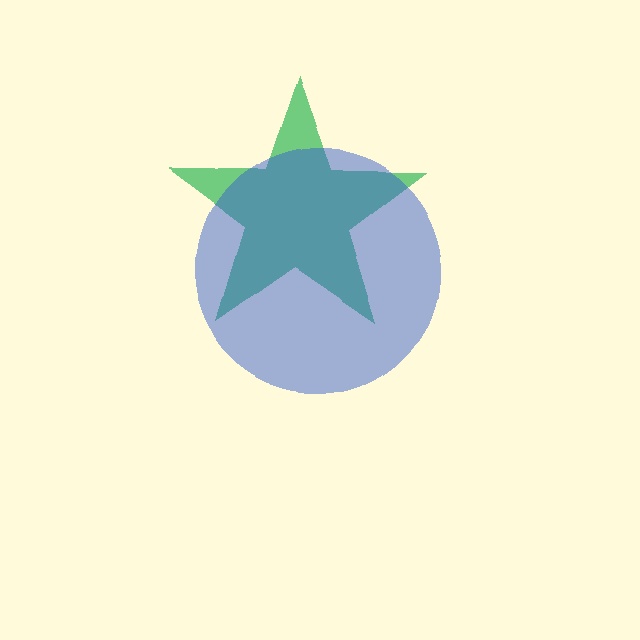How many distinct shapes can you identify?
There are 2 distinct shapes: a green star, a blue circle.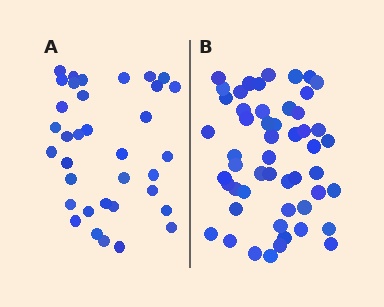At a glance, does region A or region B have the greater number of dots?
Region B (the right region) has more dots.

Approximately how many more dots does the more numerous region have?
Region B has approximately 15 more dots than region A.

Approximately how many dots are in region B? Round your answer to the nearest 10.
About 50 dots. (The exact count is 52, which rounds to 50.)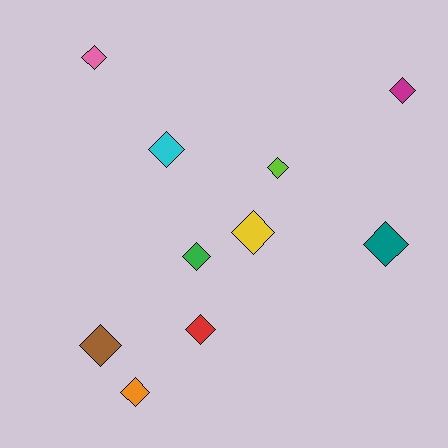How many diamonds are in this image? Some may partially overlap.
There are 10 diamonds.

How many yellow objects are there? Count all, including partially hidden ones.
There is 1 yellow object.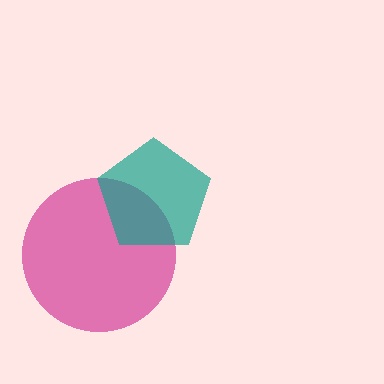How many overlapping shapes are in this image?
There are 2 overlapping shapes in the image.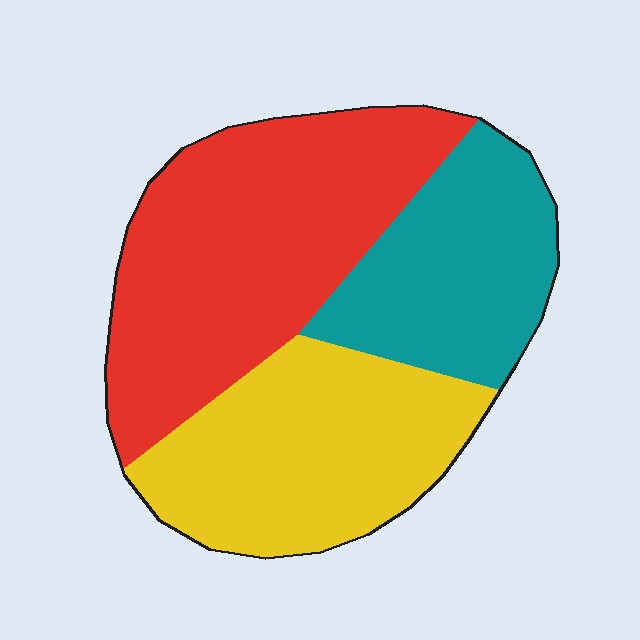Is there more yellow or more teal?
Yellow.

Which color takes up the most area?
Red, at roughly 45%.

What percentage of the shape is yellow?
Yellow covers about 30% of the shape.